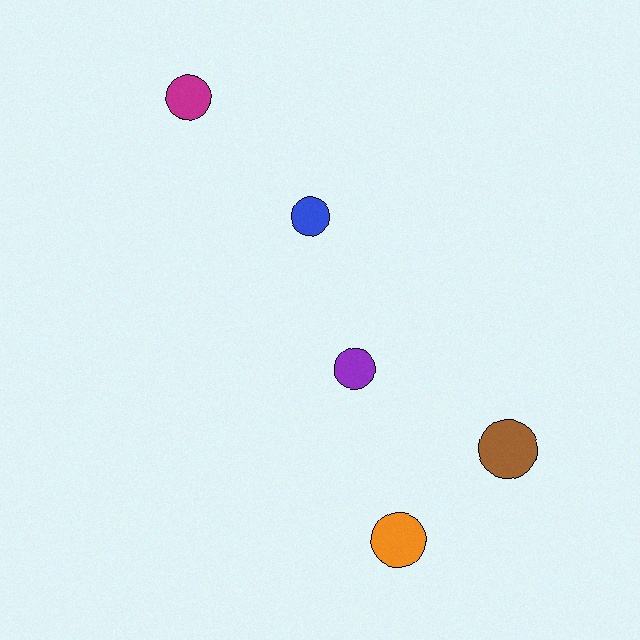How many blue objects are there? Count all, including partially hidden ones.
There is 1 blue object.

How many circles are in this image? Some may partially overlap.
There are 5 circles.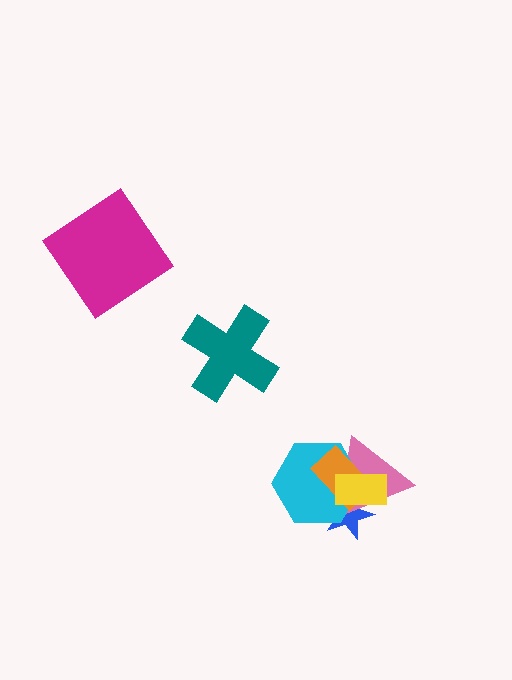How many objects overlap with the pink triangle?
4 objects overlap with the pink triangle.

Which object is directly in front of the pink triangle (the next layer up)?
The cyan hexagon is directly in front of the pink triangle.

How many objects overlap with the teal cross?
0 objects overlap with the teal cross.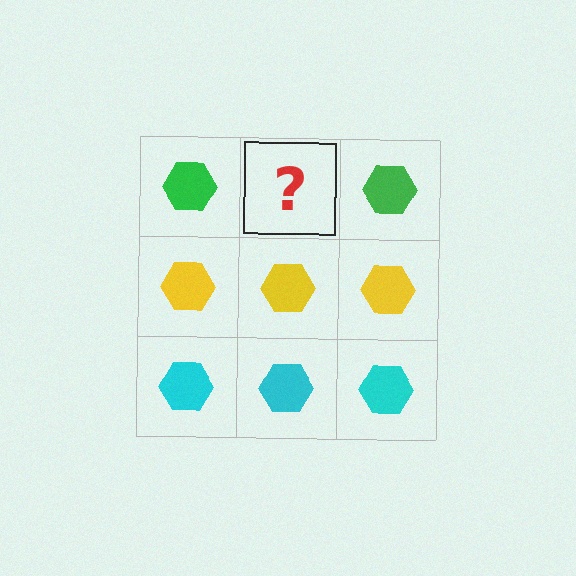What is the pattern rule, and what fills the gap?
The rule is that each row has a consistent color. The gap should be filled with a green hexagon.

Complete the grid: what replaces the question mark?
The question mark should be replaced with a green hexagon.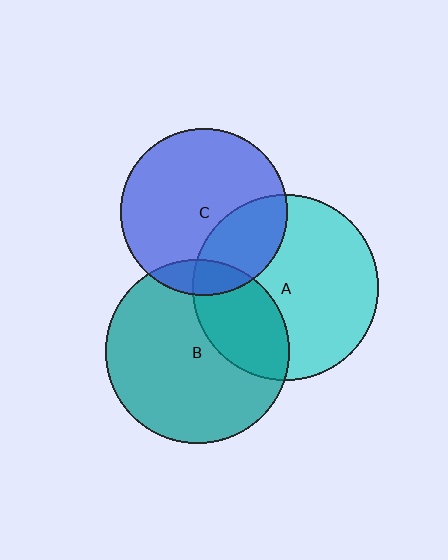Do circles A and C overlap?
Yes.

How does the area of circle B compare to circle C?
Approximately 1.2 times.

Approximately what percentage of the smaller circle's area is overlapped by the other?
Approximately 30%.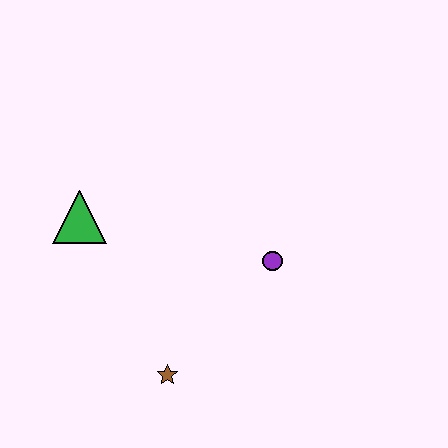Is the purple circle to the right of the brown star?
Yes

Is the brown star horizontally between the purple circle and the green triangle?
Yes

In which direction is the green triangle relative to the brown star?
The green triangle is above the brown star.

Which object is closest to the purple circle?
The brown star is closest to the purple circle.